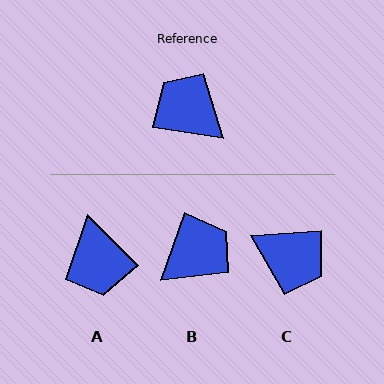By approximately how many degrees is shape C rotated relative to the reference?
Approximately 167 degrees clockwise.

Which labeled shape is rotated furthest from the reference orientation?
C, about 167 degrees away.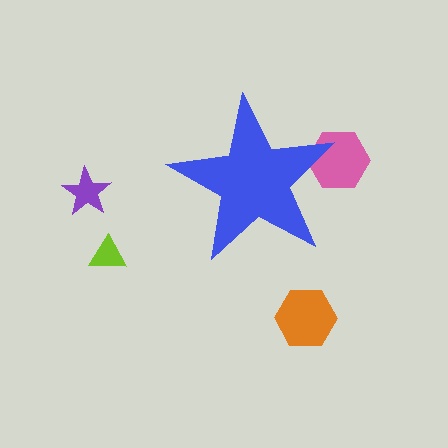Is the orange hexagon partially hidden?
No, the orange hexagon is fully visible.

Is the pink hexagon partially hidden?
Yes, the pink hexagon is partially hidden behind the blue star.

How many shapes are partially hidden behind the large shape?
1 shape is partially hidden.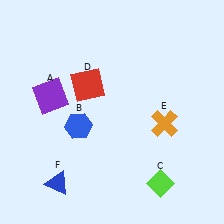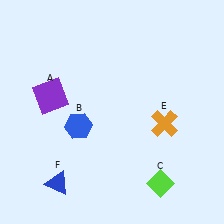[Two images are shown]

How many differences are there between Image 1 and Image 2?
There is 1 difference between the two images.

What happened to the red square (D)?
The red square (D) was removed in Image 2. It was in the top-left area of Image 1.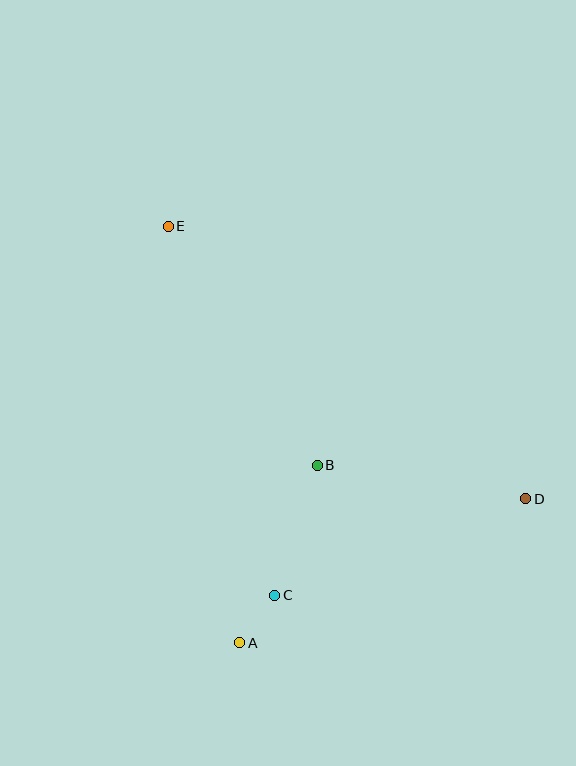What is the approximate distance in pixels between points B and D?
The distance between B and D is approximately 211 pixels.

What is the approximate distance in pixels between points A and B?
The distance between A and B is approximately 194 pixels.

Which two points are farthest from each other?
Points D and E are farthest from each other.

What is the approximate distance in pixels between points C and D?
The distance between C and D is approximately 269 pixels.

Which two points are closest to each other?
Points A and C are closest to each other.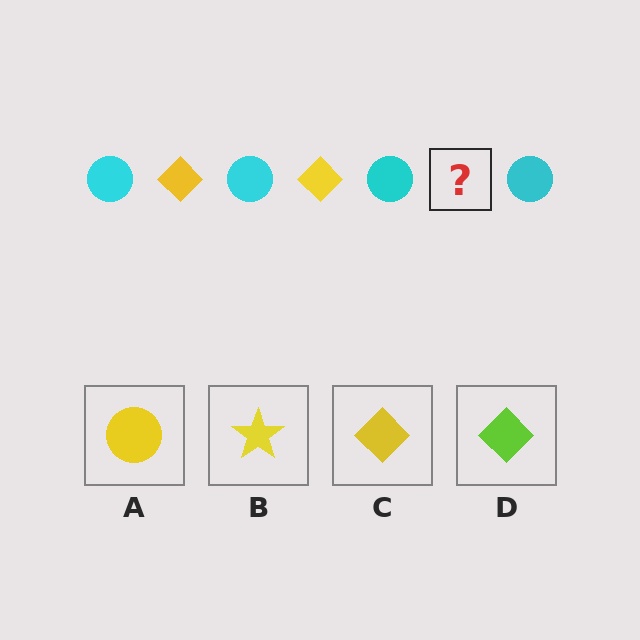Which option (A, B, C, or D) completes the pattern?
C.